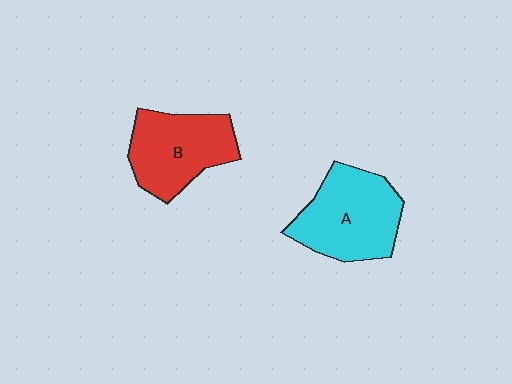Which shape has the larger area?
Shape A (cyan).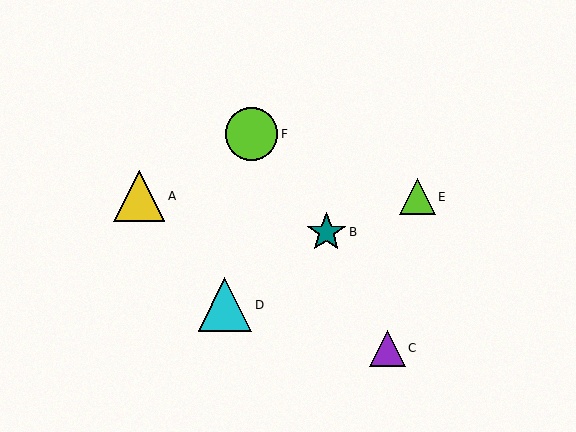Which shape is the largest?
The cyan triangle (labeled D) is the largest.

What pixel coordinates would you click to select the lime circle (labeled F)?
Click at (251, 134) to select the lime circle F.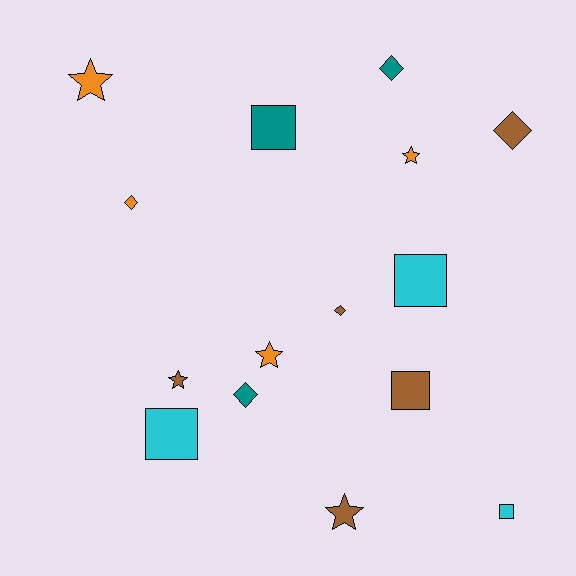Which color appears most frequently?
Brown, with 5 objects.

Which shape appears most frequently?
Square, with 5 objects.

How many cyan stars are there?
There are no cyan stars.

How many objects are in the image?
There are 15 objects.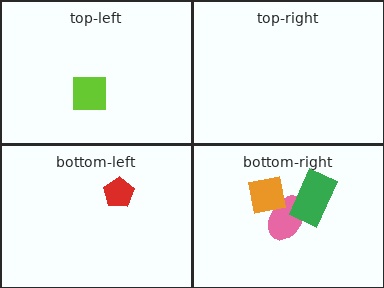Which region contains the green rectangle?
The bottom-right region.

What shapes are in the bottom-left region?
The red pentagon.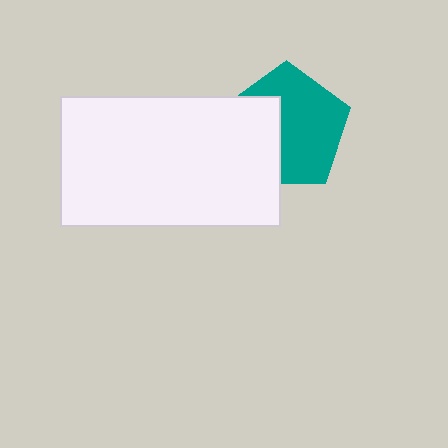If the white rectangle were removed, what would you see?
You would see the complete teal pentagon.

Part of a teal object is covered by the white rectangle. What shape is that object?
It is a pentagon.